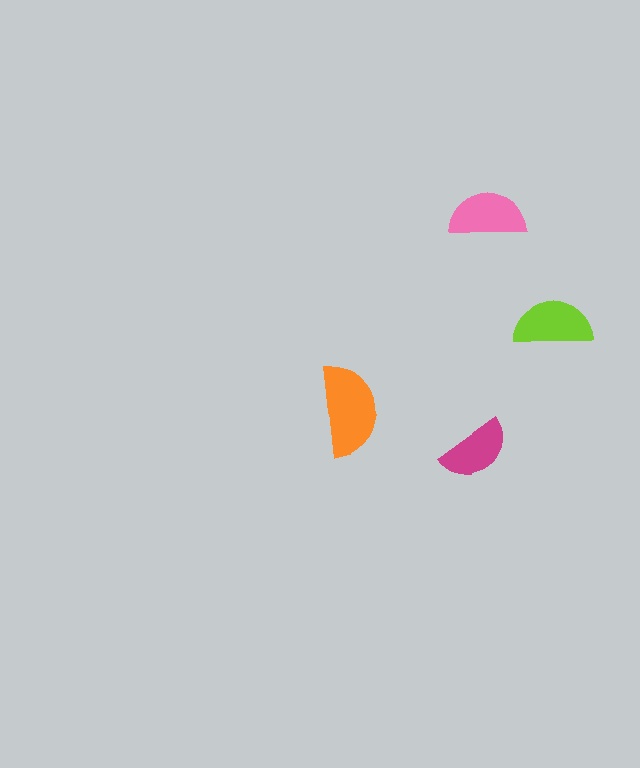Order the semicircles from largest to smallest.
the orange one, the lime one, the pink one, the magenta one.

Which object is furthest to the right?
The lime semicircle is rightmost.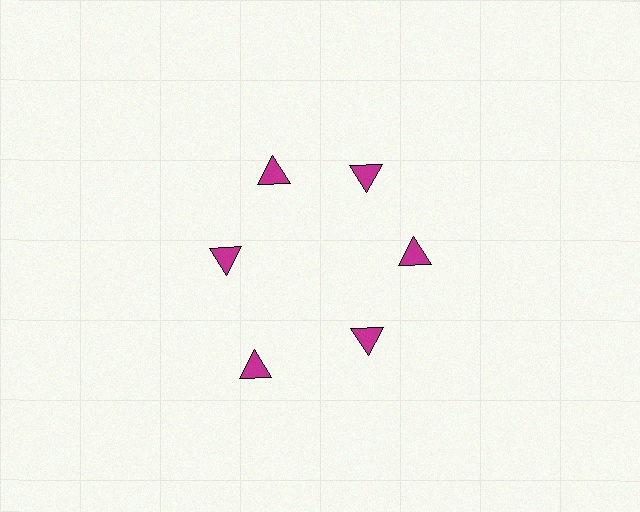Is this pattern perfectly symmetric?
No. The 6 magenta triangles are arranged in a ring, but one element near the 7 o'clock position is pushed outward from the center, breaking the 6-fold rotational symmetry.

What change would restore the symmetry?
The symmetry would be restored by moving it inward, back onto the ring so that all 6 triangles sit at equal angles and equal distance from the center.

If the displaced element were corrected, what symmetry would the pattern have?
It would have 6-fold rotational symmetry — the pattern would map onto itself every 60 degrees.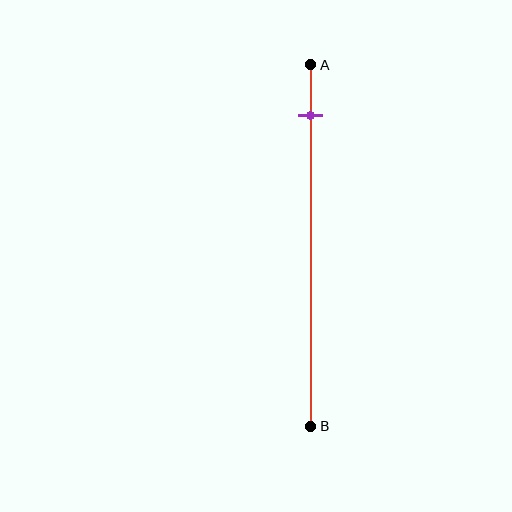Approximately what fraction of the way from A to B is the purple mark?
The purple mark is approximately 15% of the way from A to B.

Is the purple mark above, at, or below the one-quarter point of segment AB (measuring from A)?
The purple mark is above the one-quarter point of segment AB.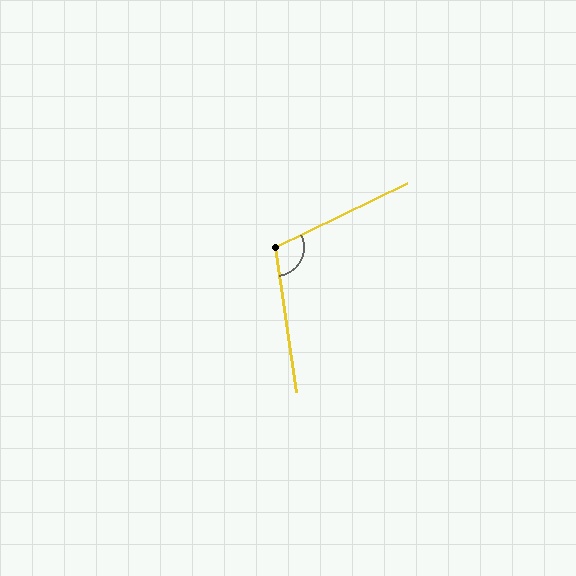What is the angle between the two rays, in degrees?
Approximately 108 degrees.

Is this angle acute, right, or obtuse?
It is obtuse.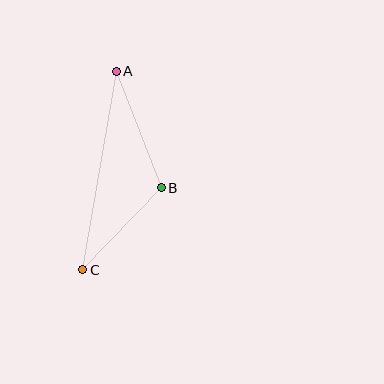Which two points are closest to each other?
Points B and C are closest to each other.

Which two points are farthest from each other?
Points A and C are farthest from each other.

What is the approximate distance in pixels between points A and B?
The distance between A and B is approximately 125 pixels.